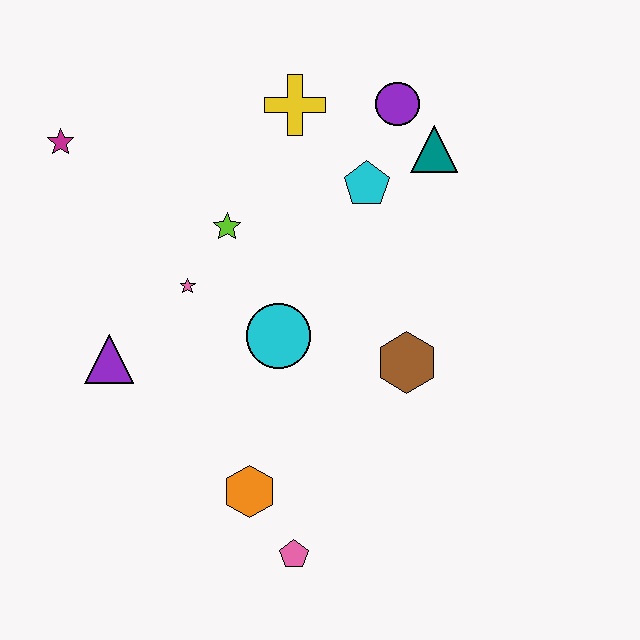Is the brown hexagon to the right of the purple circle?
Yes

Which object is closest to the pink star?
The lime star is closest to the pink star.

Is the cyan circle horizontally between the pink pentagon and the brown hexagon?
No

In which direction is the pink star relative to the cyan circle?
The pink star is to the left of the cyan circle.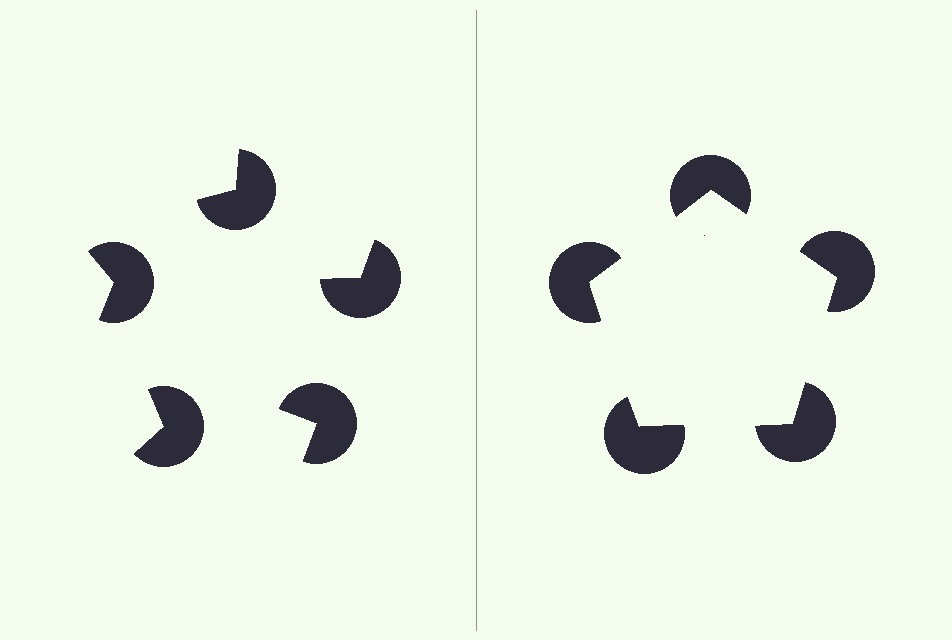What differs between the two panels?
The pac-man discs are positioned identically on both sides; only the wedge orientations differ. On the right they align to a pentagon; on the left they are misaligned.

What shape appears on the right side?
An illusory pentagon.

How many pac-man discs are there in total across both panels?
10 — 5 on each side.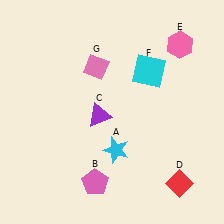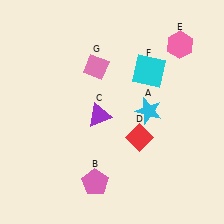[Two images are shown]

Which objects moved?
The objects that moved are: the cyan star (A), the red diamond (D).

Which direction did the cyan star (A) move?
The cyan star (A) moved up.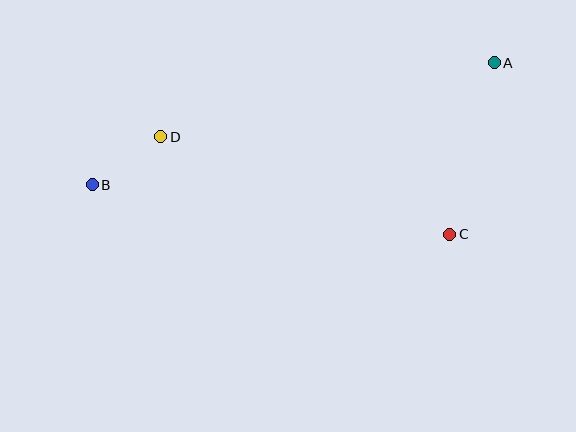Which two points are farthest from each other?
Points A and B are farthest from each other.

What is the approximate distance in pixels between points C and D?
The distance between C and D is approximately 305 pixels.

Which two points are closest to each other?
Points B and D are closest to each other.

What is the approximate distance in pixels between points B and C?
The distance between B and C is approximately 361 pixels.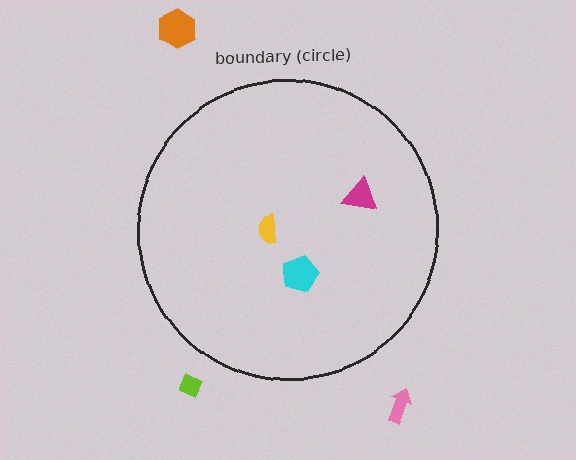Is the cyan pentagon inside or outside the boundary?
Inside.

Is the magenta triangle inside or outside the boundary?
Inside.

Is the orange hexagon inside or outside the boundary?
Outside.